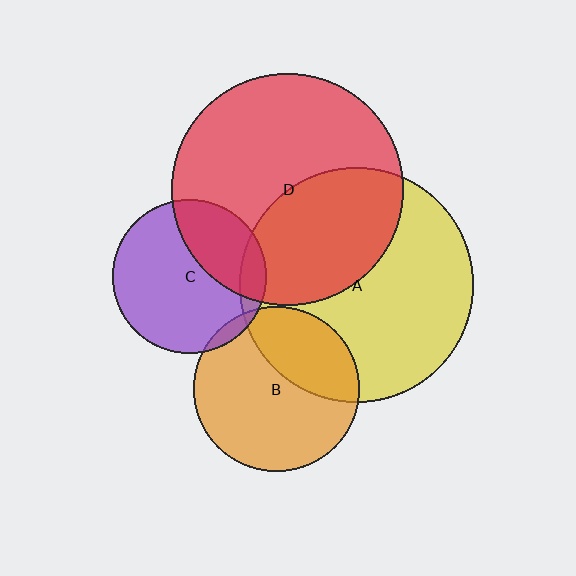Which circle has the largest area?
Circle A (yellow).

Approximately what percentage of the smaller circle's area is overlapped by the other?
Approximately 30%.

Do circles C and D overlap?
Yes.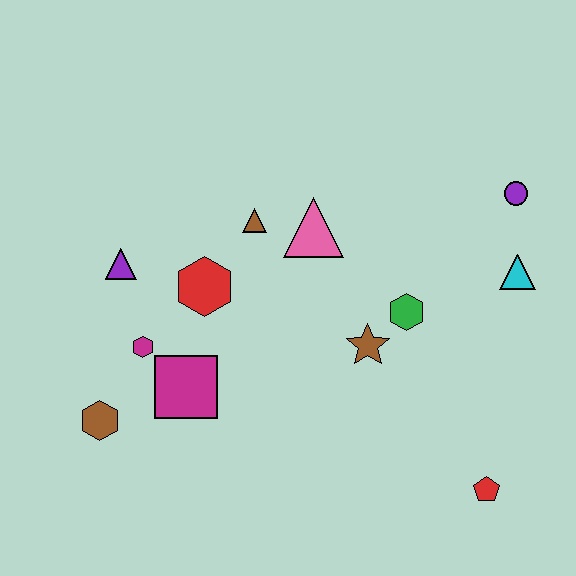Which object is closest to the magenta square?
The magenta hexagon is closest to the magenta square.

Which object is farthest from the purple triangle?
The red pentagon is farthest from the purple triangle.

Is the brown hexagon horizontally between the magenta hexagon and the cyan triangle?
No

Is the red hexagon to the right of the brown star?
No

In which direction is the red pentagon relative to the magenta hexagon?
The red pentagon is to the right of the magenta hexagon.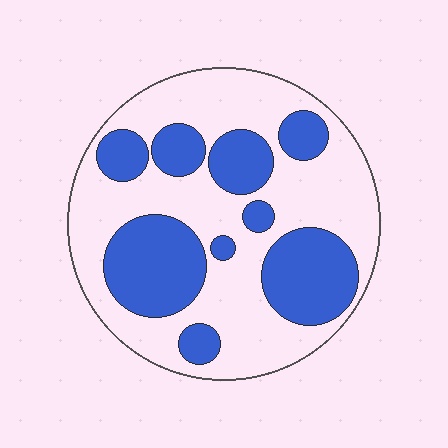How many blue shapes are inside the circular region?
9.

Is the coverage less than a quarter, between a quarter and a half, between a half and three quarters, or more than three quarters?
Between a quarter and a half.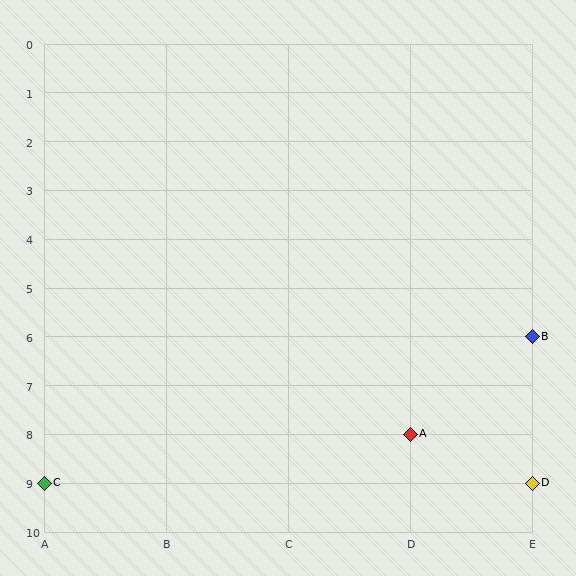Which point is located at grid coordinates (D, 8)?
Point A is at (D, 8).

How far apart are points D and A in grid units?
Points D and A are 1 column and 1 row apart (about 1.4 grid units diagonally).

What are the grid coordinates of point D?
Point D is at grid coordinates (E, 9).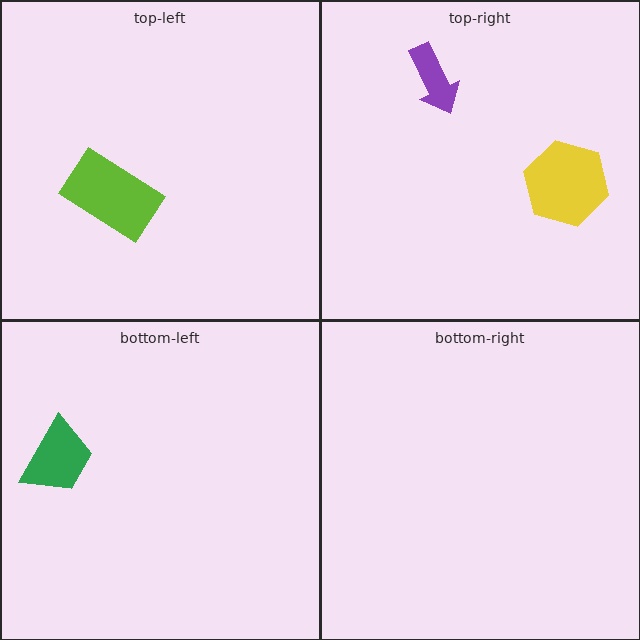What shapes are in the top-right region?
The purple arrow, the yellow hexagon.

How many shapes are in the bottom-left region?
1.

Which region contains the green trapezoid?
The bottom-left region.